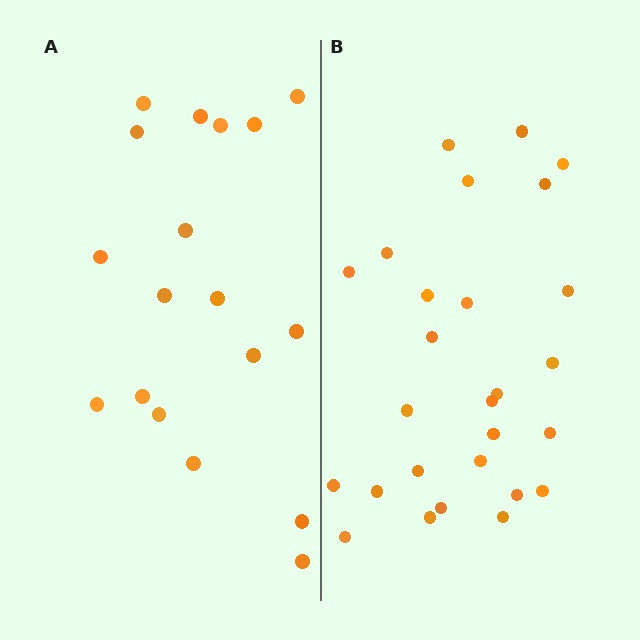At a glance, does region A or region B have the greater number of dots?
Region B (the right region) has more dots.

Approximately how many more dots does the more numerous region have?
Region B has roughly 8 or so more dots than region A.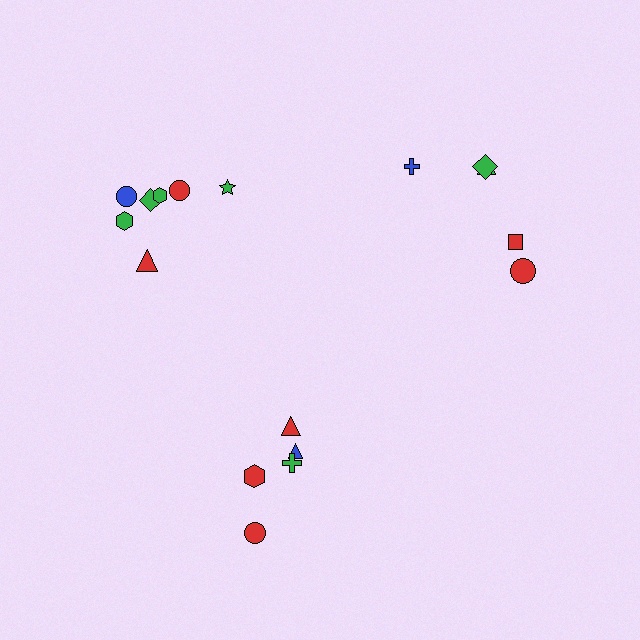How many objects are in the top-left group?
There are 7 objects.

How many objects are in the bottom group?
There are 5 objects.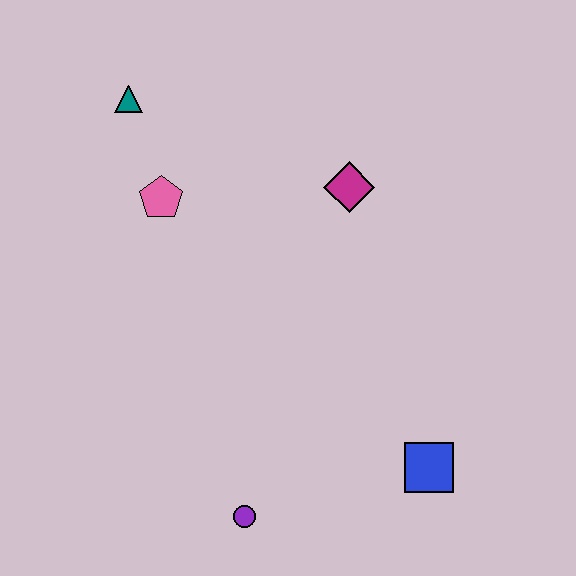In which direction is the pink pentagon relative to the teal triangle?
The pink pentagon is below the teal triangle.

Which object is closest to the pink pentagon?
The teal triangle is closest to the pink pentagon.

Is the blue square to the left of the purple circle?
No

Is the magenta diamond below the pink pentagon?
No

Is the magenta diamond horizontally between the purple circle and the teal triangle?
No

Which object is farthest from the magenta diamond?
The purple circle is farthest from the magenta diamond.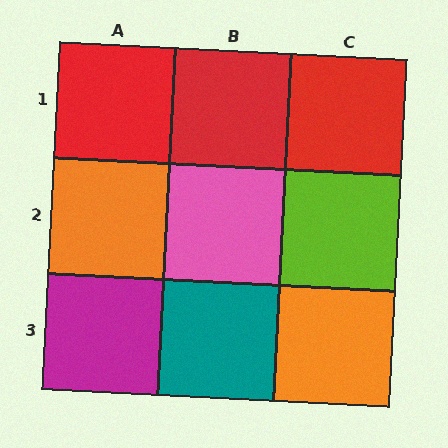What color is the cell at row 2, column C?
Lime.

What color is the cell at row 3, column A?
Magenta.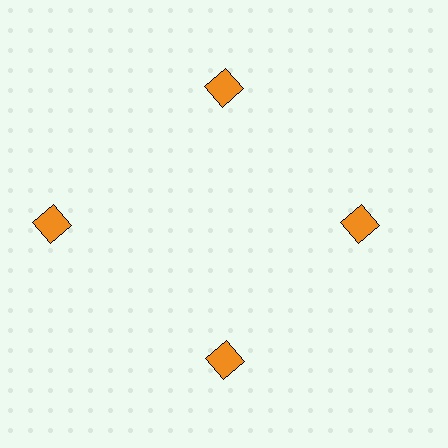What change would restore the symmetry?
The symmetry would be restored by moving it inward, back onto the ring so that all 4 squares sit at equal angles and equal distance from the center.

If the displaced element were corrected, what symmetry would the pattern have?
It would have 4-fold rotational symmetry — the pattern would map onto itself every 90 degrees.